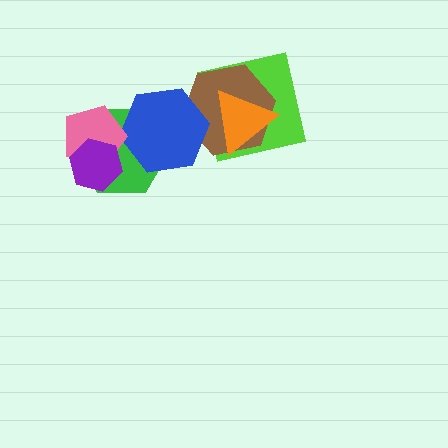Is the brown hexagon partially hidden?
Yes, it is partially covered by another shape.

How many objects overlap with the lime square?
2 objects overlap with the lime square.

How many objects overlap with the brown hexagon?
3 objects overlap with the brown hexagon.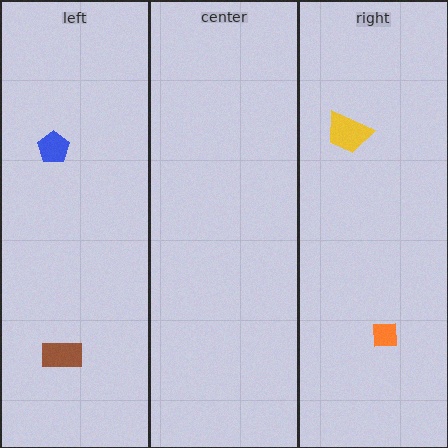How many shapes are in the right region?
2.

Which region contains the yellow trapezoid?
The right region.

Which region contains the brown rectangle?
The left region.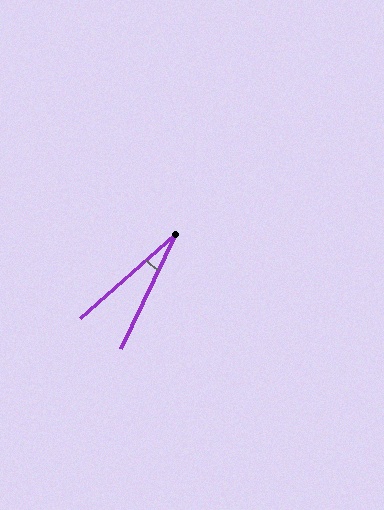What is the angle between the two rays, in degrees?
Approximately 23 degrees.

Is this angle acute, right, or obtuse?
It is acute.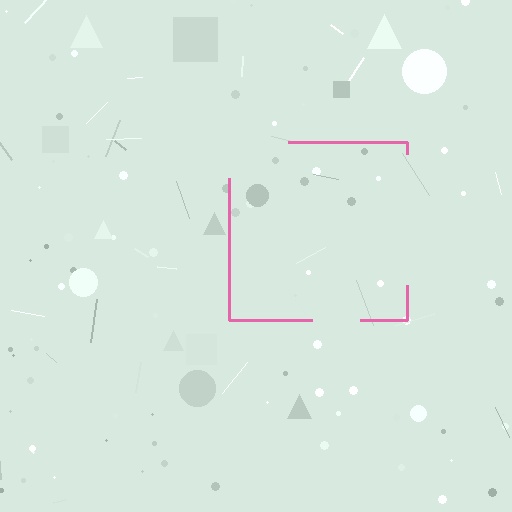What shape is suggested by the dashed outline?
The dashed outline suggests a square.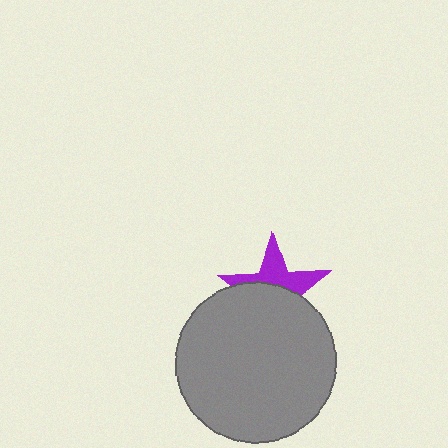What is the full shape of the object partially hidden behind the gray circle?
The partially hidden object is a purple star.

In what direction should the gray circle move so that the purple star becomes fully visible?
The gray circle should move down. That is the shortest direction to clear the overlap and leave the purple star fully visible.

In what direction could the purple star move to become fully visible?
The purple star could move up. That would shift it out from behind the gray circle entirely.